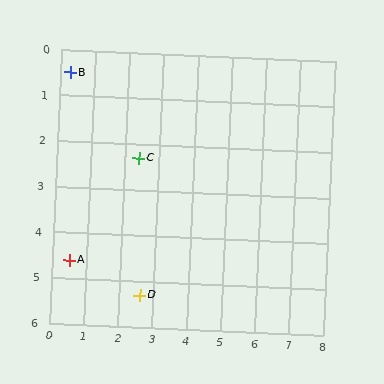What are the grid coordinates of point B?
Point B is at approximately (0.3, 0.5).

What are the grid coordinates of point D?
Point D is at approximately (2.6, 5.3).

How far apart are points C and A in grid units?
Points C and A are about 3.0 grid units apart.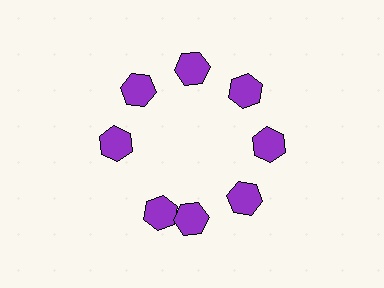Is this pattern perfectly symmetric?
No. The 8 purple hexagons are arranged in a ring, but one element near the 8 o'clock position is rotated out of alignment along the ring, breaking the 8-fold rotational symmetry.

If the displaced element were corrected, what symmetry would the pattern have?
It would have 8-fold rotational symmetry — the pattern would map onto itself every 45 degrees.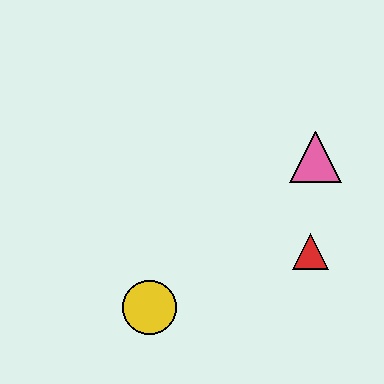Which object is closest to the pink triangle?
The red triangle is closest to the pink triangle.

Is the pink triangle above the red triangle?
Yes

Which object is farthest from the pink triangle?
The yellow circle is farthest from the pink triangle.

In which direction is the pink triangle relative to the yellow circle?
The pink triangle is to the right of the yellow circle.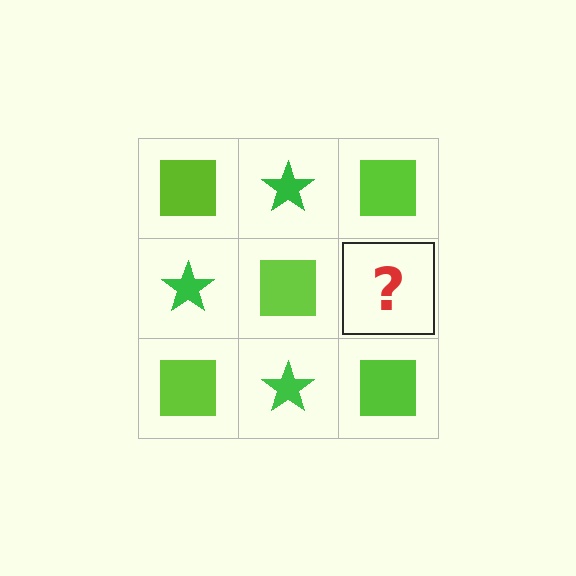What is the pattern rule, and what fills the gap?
The rule is that it alternates lime square and green star in a checkerboard pattern. The gap should be filled with a green star.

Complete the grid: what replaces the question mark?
The question mark should be replaced with a green star.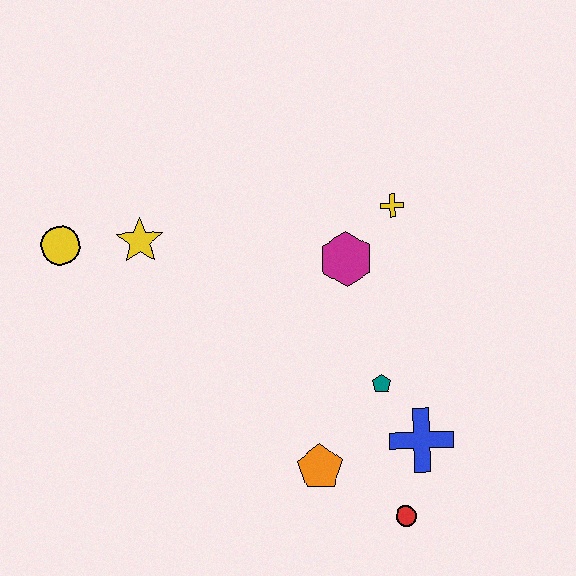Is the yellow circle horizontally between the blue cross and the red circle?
No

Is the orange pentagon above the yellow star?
No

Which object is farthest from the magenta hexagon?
The yellow circle is farthest from the magenta hexagon.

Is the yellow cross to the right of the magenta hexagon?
Yes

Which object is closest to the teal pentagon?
The blue cross is closest to the teal pentagon.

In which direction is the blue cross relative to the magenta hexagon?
The blue cross is below the magenta hexagon.